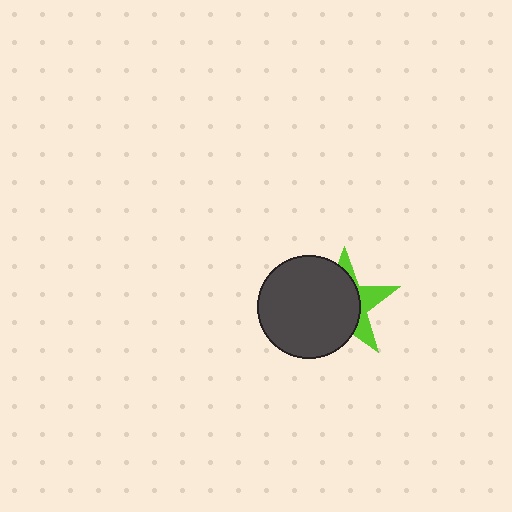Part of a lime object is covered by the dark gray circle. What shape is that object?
It is a star.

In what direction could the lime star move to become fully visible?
The lime star could move right. That would shift it out from behind the dark gray circle entirely.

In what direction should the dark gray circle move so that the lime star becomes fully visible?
The dark gray circle should move left. That is the shortest direction to clear the overlap and leave the lime star fully visible.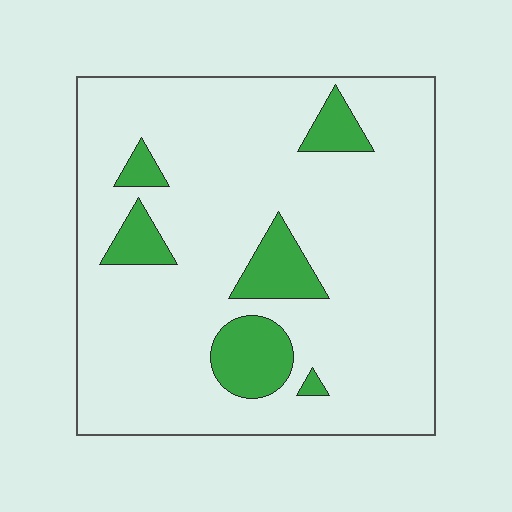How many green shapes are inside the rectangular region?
6.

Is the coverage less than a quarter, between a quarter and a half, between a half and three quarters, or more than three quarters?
Less than a quarter.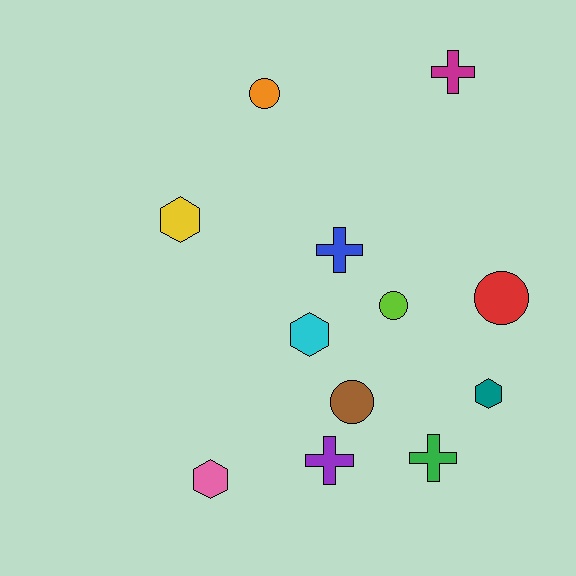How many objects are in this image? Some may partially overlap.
There are 12 objects.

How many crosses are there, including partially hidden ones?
There are 4 crosses.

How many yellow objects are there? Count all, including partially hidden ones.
There is 1 yellow object.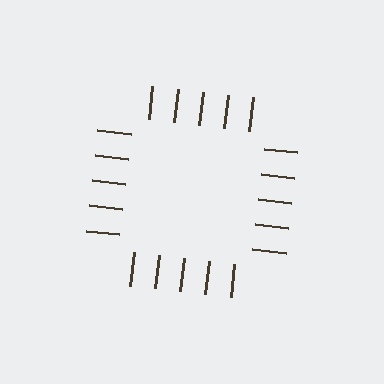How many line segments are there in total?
20 — 5 along each of the 4 edges.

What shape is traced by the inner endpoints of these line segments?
An illusory square — the line segments terminate on its edges but no continuous stroke is drawn.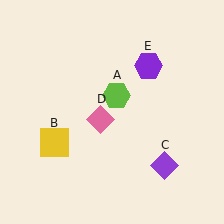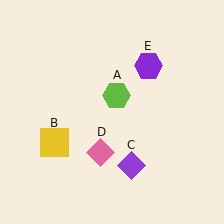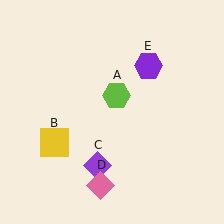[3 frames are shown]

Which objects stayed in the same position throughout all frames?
Lime hexagon (object A) and yellow square (object B) and purple hexagon (object E) remained stationary.